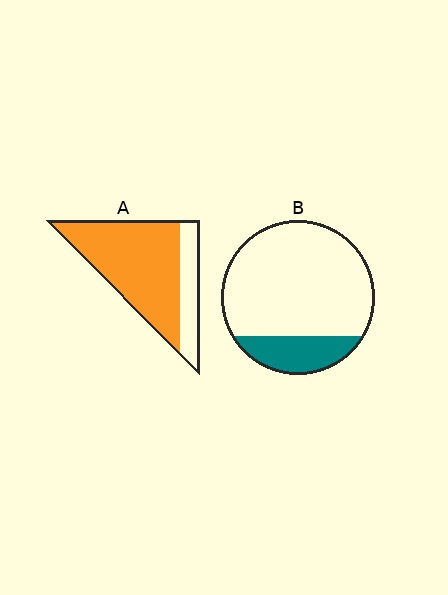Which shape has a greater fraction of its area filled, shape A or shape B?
Shape A.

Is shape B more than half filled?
No.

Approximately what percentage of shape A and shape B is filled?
A is approximately 75% and B is approximately 20%.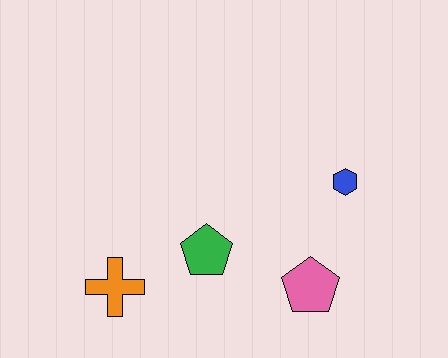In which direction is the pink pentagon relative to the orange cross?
The pink pentagon is to the right of the orange cross.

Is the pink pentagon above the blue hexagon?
No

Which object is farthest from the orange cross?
The blue hexagon is farthest from the orange cross.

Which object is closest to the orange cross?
The green pentagon is closest to the orange cross.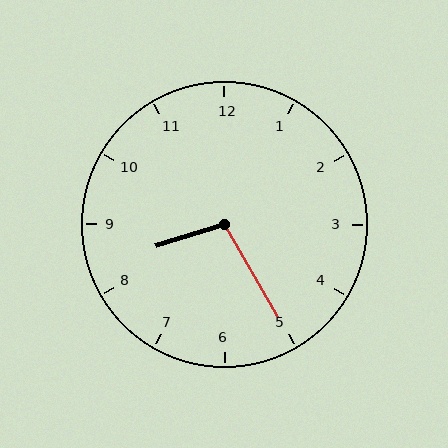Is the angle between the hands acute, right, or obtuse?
It is obtuse.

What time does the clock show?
8:25.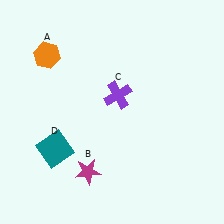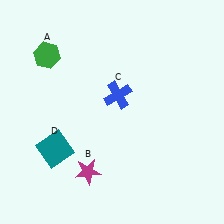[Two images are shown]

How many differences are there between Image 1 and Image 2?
There are 2 differences between the two images.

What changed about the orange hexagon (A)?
In Image 1, A is orange. In Image 2, it changed to green.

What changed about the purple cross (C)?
In Image 1, C is purple. In Image 2, it changed to blue.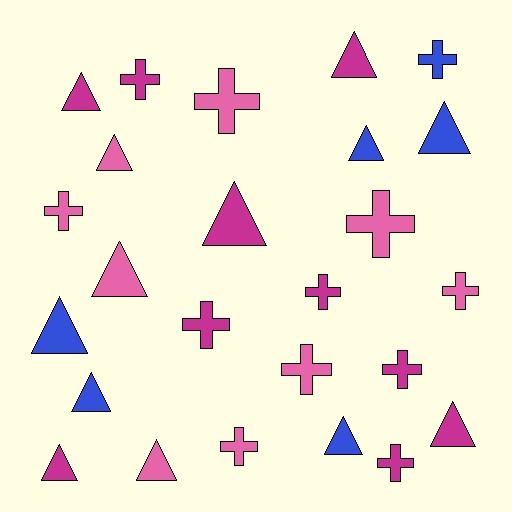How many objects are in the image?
There are 25 objects.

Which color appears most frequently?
Magenta, with 10 objects.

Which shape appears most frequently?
Triangle, with 13 objects.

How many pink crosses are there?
There are 6 pink crosses.